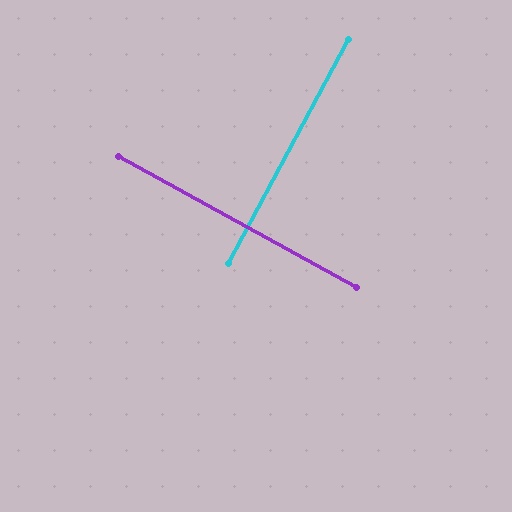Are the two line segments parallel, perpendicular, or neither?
Perpendicular — they meet at approximately 90°.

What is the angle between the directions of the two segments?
Approximately 90 degrees.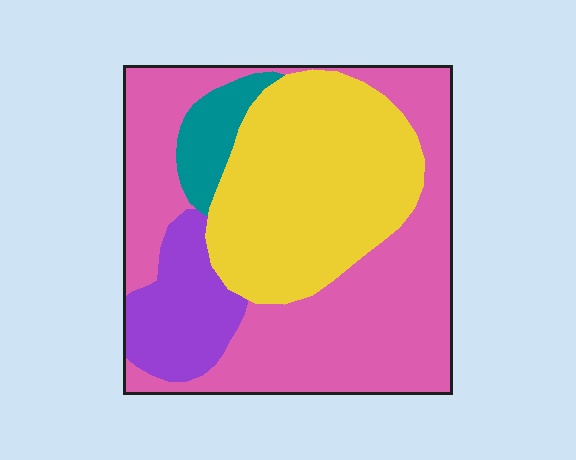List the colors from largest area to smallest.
From largest to smallest: pink, yellow, purple, teal.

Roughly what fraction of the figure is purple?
Purple covers around 10% of the figure.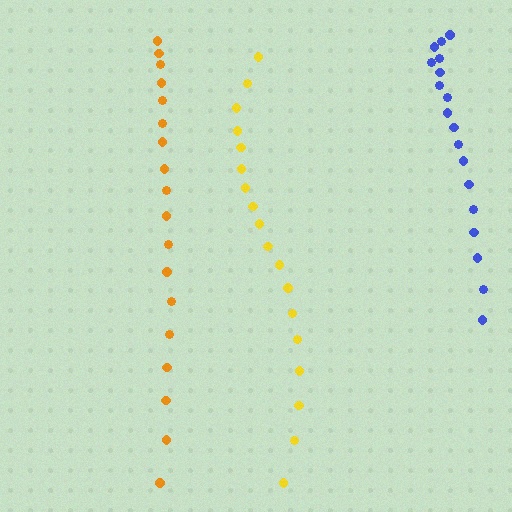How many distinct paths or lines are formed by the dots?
There are 3 distinct paths.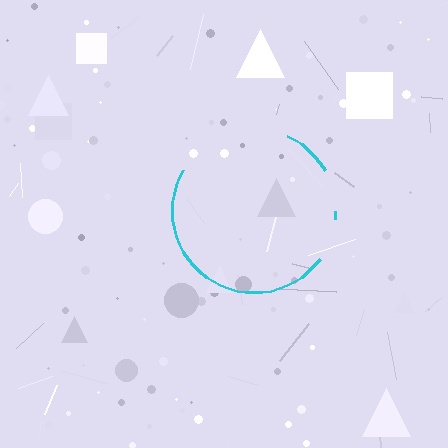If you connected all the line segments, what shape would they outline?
They would outline a circle.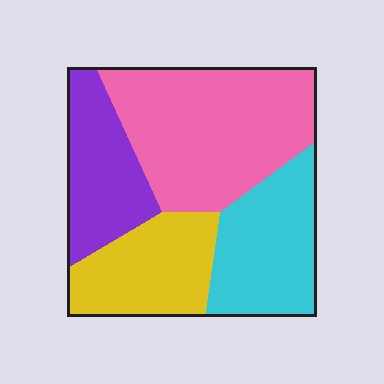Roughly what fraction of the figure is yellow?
Yellow takes up about one fifth (1/5) of the figure.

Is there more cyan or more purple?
Cyan.